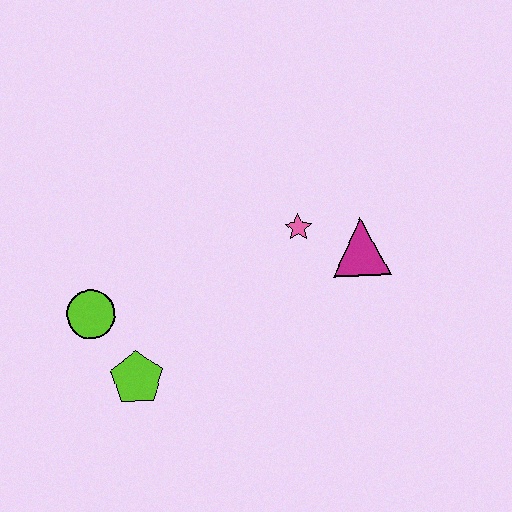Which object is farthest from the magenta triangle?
The lime circle is farthest from the magenta triangle.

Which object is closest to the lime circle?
The lime pentagon is closest to the lime circle.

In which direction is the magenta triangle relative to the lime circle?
The magenta triangle is to the right of the lime circle.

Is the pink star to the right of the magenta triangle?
No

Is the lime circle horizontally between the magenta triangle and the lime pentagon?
No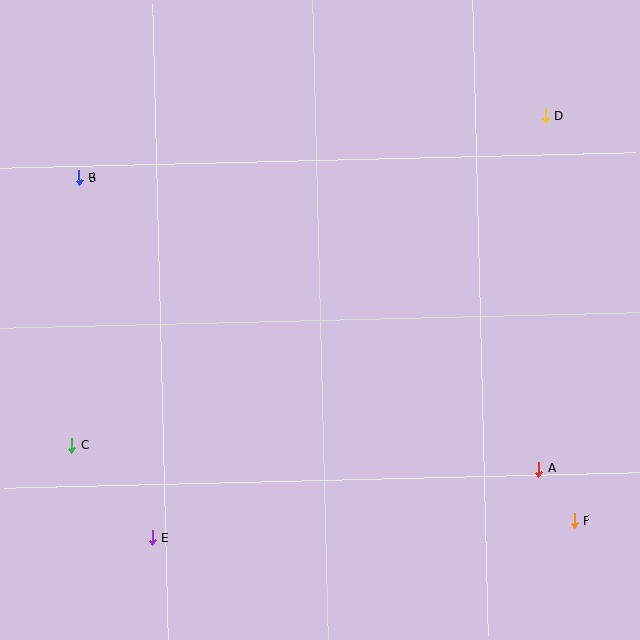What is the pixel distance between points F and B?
The distance between F and B is 602 pixels.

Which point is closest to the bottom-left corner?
Point E is closest to the bottom-left corner.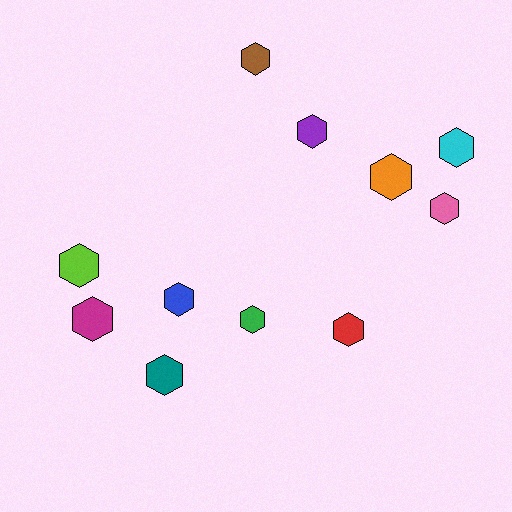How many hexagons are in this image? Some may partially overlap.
There are 11 hexagons.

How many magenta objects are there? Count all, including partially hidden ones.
There is 1 magenta object.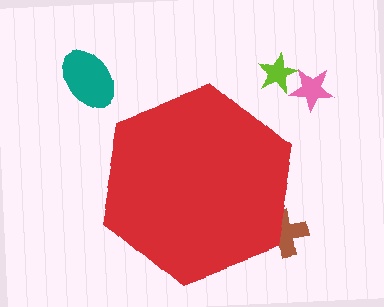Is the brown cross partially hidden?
Yes, the brown cross is partially hidden behind the red hexagon.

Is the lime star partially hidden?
No, the lime star is fully visible.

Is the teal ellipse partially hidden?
No, the teal ellipse is fully visible.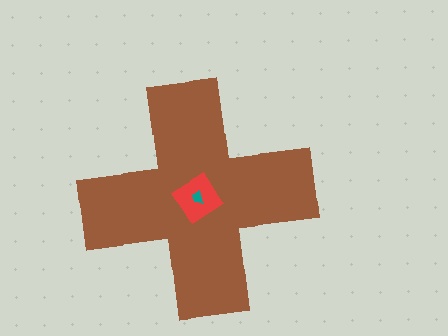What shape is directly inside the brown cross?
The red diamond.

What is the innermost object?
The teal trapezoid.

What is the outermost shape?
The brown cross.